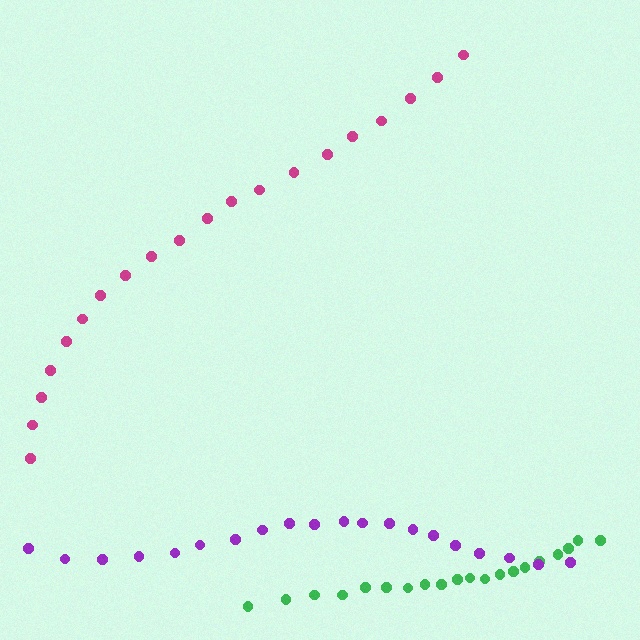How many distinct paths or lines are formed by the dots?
There are 3 distinct paths.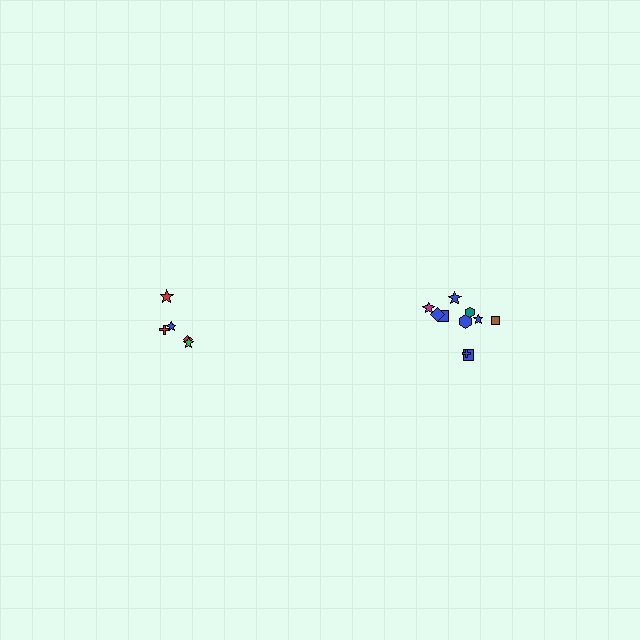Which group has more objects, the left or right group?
The right group.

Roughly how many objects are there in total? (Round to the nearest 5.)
Roughly 15 objects in total.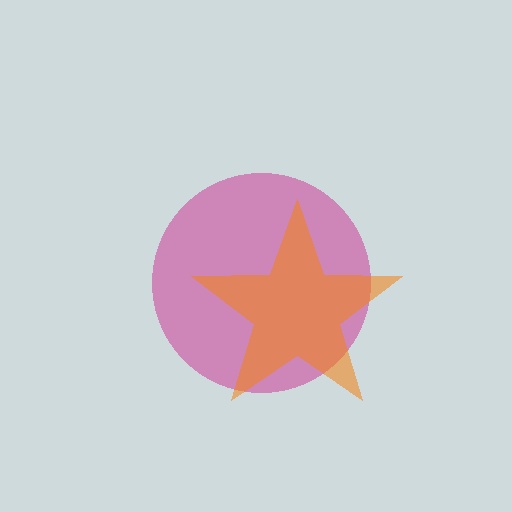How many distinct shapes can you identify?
There are 2 distinct shapes: a magenta circle, an orange star.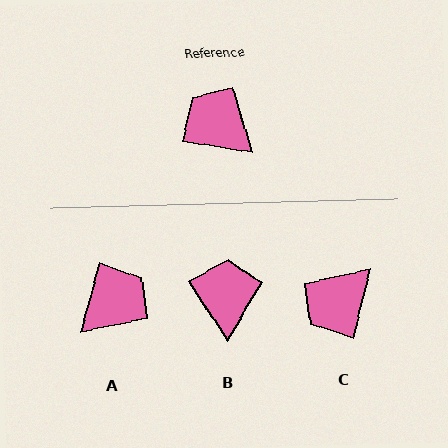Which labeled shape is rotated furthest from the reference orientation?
A, about 96 degrees away.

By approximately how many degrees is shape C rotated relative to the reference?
Approximately 85 degrees counter-clockwise.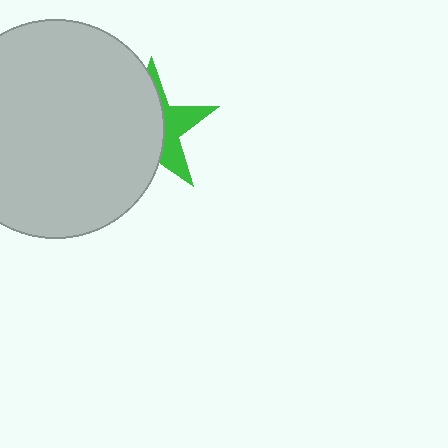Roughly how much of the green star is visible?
A small part of it is visible (roughly 37%).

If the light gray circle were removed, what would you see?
You would see the complete green star.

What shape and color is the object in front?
The object in front is a light gray circle.